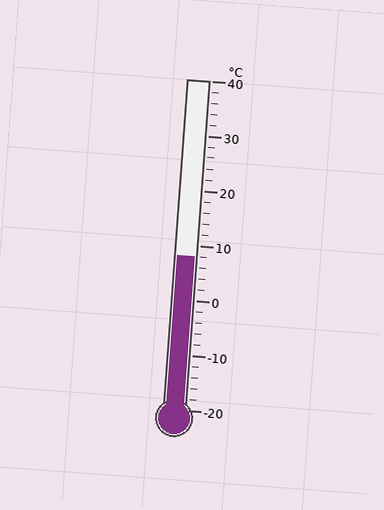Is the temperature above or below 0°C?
The temperature is above 0°C.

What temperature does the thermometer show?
The thermometer shows approximately 8°C.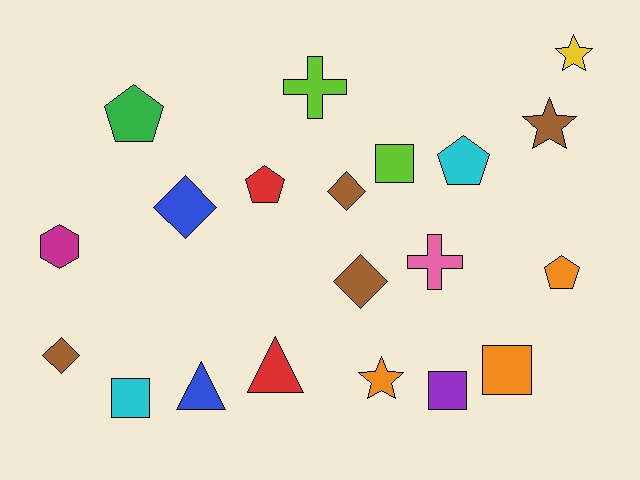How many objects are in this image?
There are 20 objects.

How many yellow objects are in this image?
There is 1 yellow object.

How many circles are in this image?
There are no circles.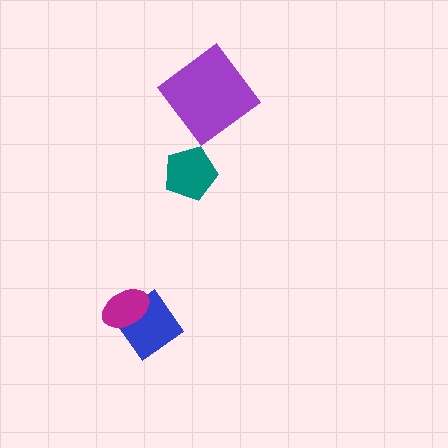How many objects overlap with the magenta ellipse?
1 object overlaps with the magenta ellipse.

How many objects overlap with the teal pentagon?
0 objects overlap with the teal pentagon.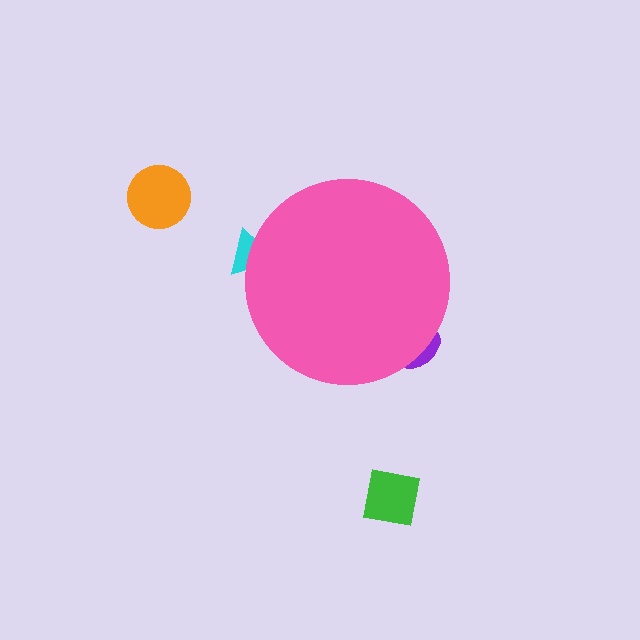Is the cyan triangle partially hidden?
Yes, the cyan triangle is partially hidden behind the pink circle.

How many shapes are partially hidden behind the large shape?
2 shapes are partially hidden.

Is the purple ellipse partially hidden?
Yes, the purple ellipse is partially hidden behind the pink circle.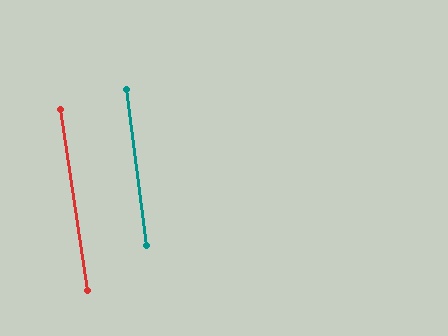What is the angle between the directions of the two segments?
Approximately 1 degree.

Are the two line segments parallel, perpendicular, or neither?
Parallel — their directions differ by only 1.1°.